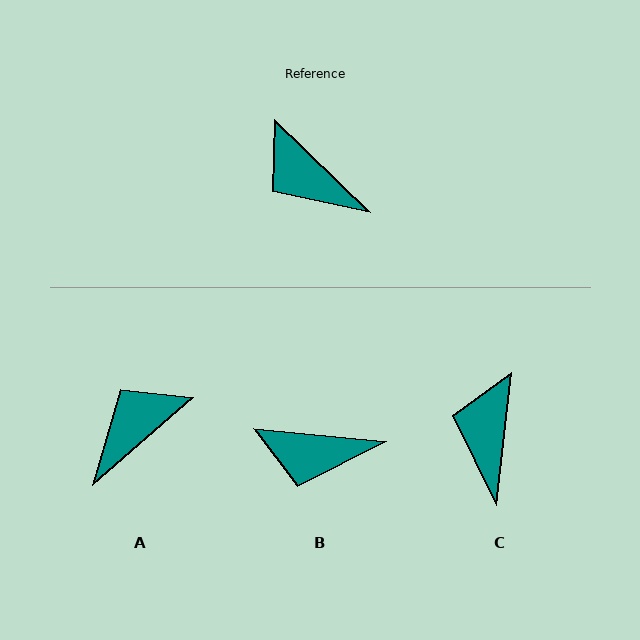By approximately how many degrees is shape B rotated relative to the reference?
Approximately 39 degrees counter-clockwise.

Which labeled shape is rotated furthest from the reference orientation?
A, about 95 degrees away.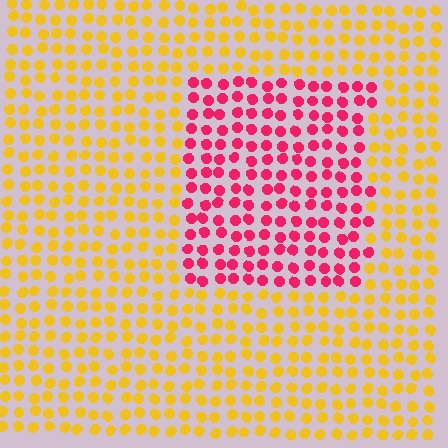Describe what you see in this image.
The image is filled with small yellow elements in a uniform arrangement. A rectangle-shaped region is visible where the elements are tinted to a slightly different hue, forming a subtle color boundary.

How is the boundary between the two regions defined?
The boundary is defined purely by a slight shift in hue (about 67 degrees). Spacing, size, and orientation are identical on both sides.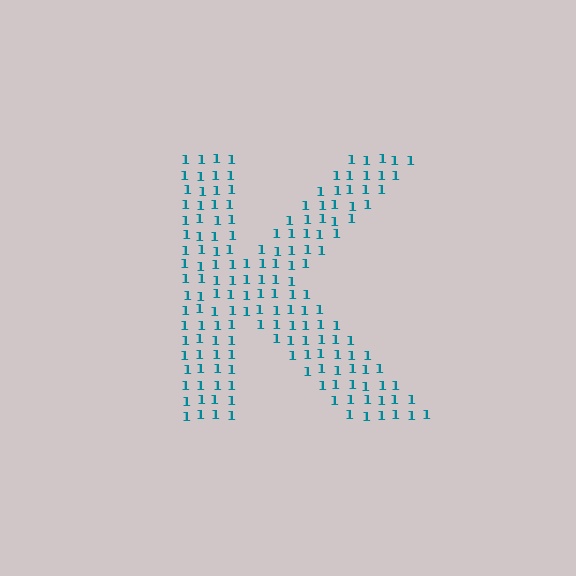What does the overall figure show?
The overall figure shows the letter K.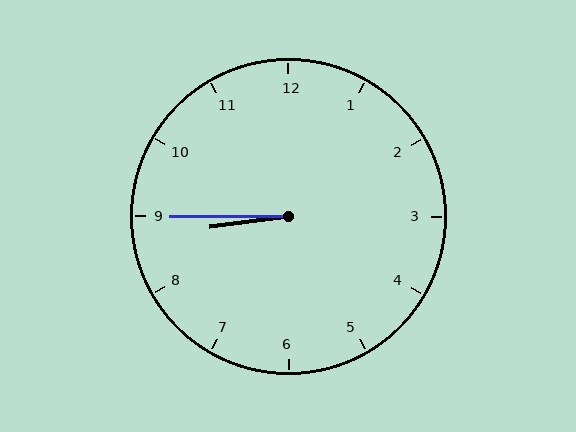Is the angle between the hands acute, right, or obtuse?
It is acute.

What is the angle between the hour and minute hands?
Approximately 8 degrees.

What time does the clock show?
8:45.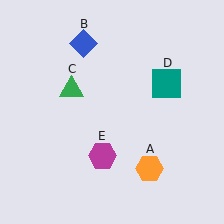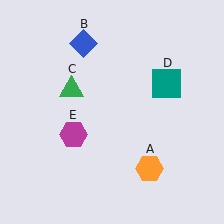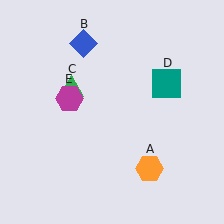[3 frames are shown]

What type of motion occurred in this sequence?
The magenta hexagon (object E) rotated clockwise around the center of the scene.